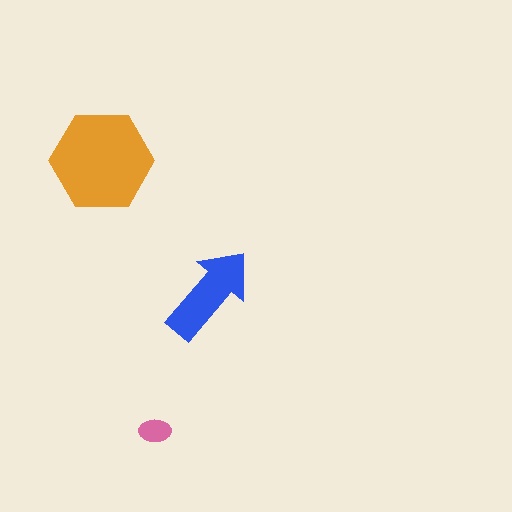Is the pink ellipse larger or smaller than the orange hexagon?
Smaller.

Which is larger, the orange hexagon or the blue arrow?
The orange hexagon.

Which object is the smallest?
The pink ellipse.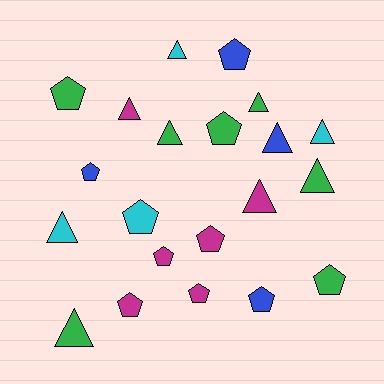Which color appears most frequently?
Green, with 7 objects.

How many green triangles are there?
There are 4 green triangles.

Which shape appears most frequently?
Pentagon, with 11 objects.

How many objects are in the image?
There are 21 objects.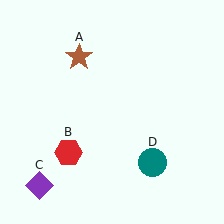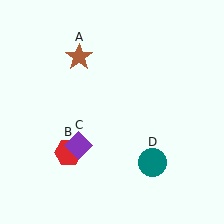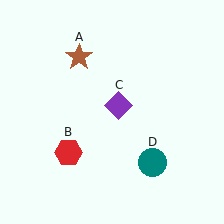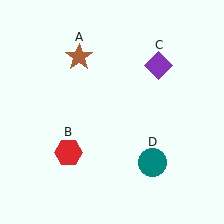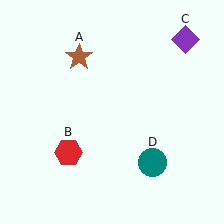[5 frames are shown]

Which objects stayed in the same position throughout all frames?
Brown star (object A) and red hexagon (object B) and teal circle (object D) remained stationary.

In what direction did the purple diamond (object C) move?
The purple diamond (object C) moved up and to the right.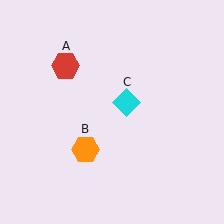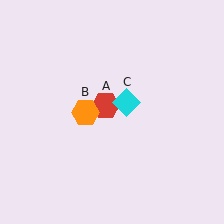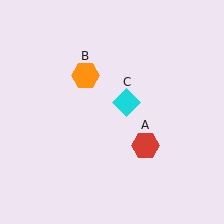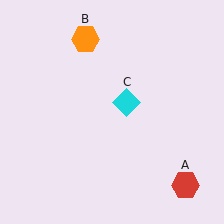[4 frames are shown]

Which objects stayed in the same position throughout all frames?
Cyan diamond (object C) remained stationary.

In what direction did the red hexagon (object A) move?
The red hexagon (object A) moved down and to the right.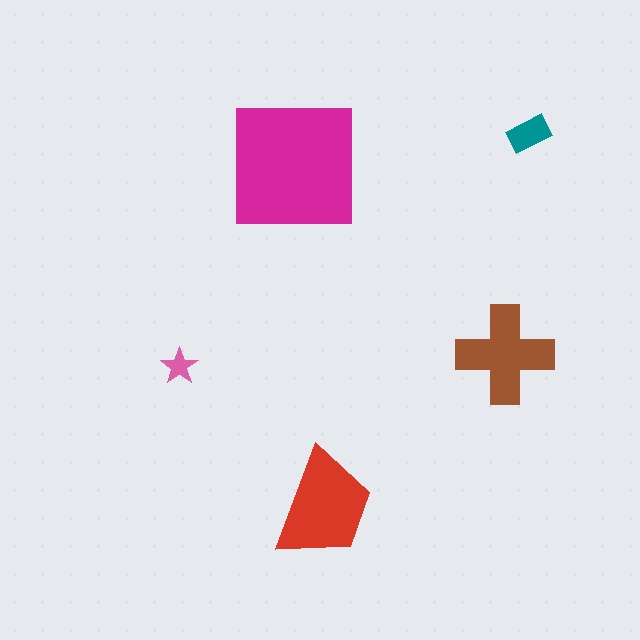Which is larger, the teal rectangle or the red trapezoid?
The red trapezoid.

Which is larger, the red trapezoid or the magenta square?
The magenta square.